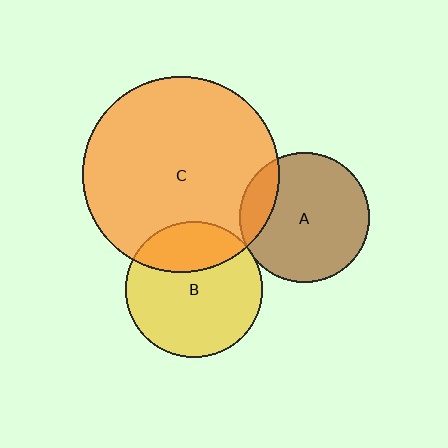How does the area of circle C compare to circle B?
Approximately 2.1 times.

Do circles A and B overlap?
Yes.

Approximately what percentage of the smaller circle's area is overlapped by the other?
Approximately 5%.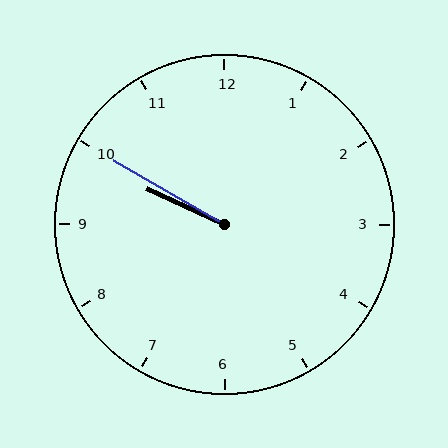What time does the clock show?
9:50.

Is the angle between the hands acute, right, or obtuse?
It is acute.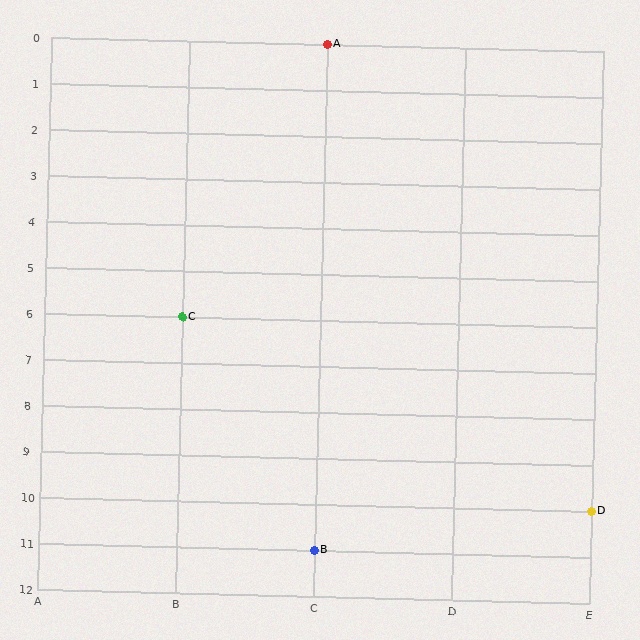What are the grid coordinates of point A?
Point A is at grid coordinates (C, 0).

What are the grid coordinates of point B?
Point B is at grid coordinates (C, 11).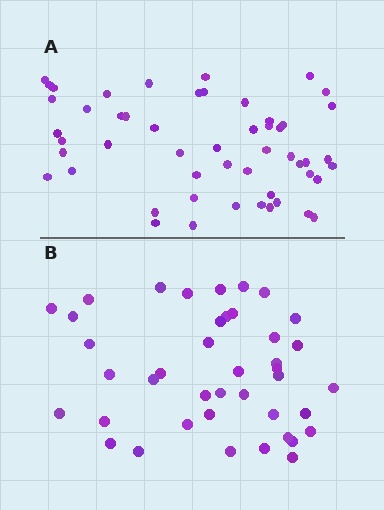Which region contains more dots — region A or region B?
Region A (the top region) has more dots.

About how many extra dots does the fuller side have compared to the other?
Region A has roughly 12 or so more dots than region B.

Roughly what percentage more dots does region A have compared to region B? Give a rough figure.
About 25% more.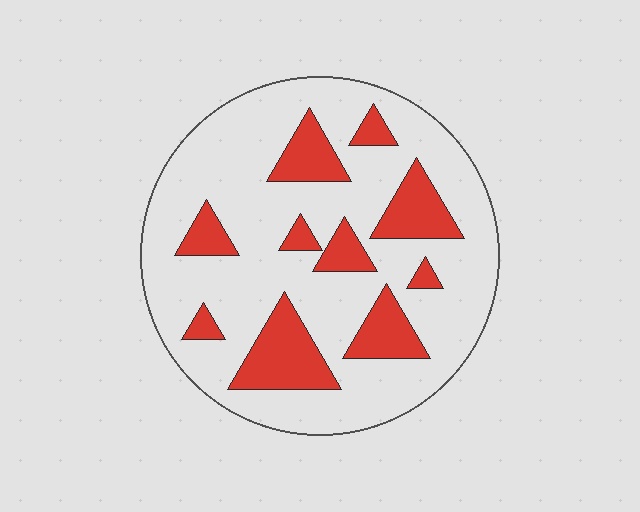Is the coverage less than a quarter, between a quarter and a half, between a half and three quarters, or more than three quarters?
Less than a quarter.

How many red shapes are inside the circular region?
10.